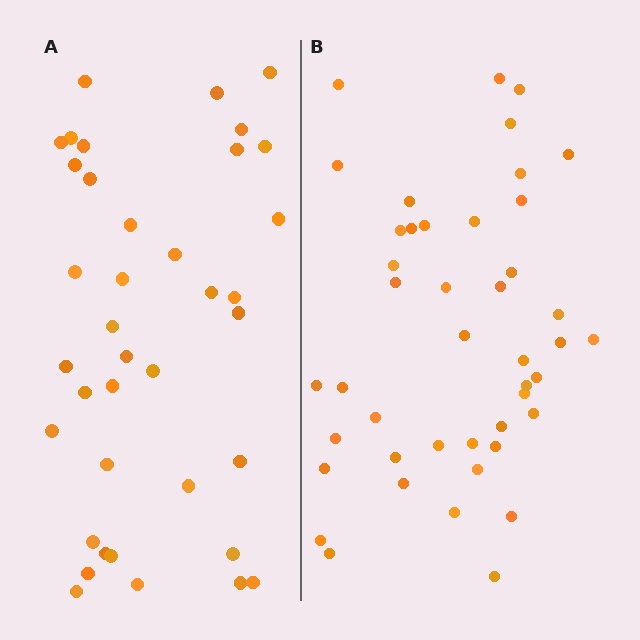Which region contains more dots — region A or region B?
Region B (the right region) has more dots.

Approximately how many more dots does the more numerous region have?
Region B has about 6 more dots than region A.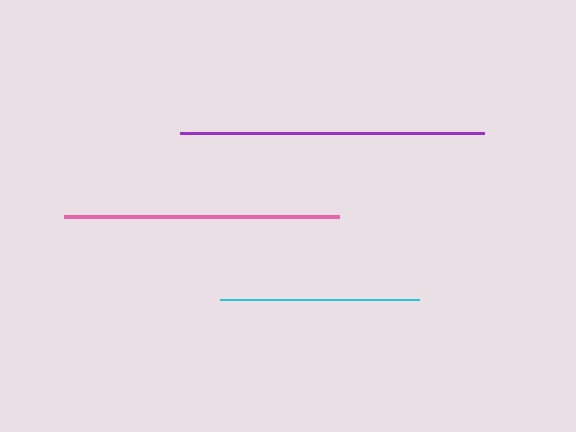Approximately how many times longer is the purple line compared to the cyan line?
The purple line is approximately 1.5 times the length of the cyan line.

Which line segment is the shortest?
The cyan line is the shortest at approximately 199 pixels.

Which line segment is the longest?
The purple line is the longest at approximately 304 pixels.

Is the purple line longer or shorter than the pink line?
The purple line is longer than the pink line.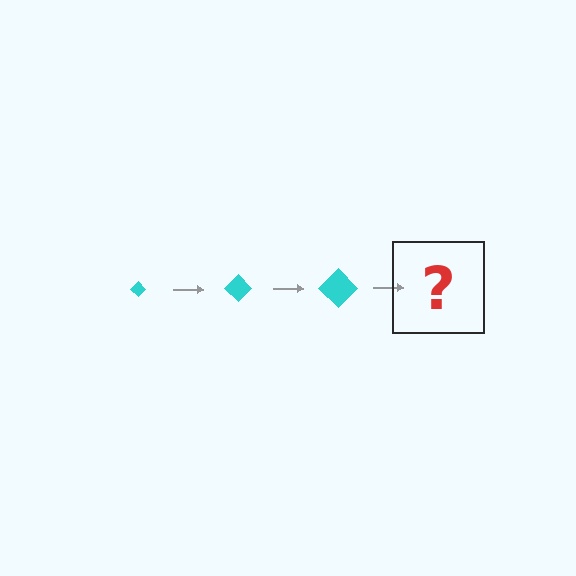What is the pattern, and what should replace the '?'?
The pattern is that the diamond gets progressively larger each step. The '?' should be a cyan diamond, larger than the previous one.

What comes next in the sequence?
The next element should be a cyan diamond, larger than the previous one.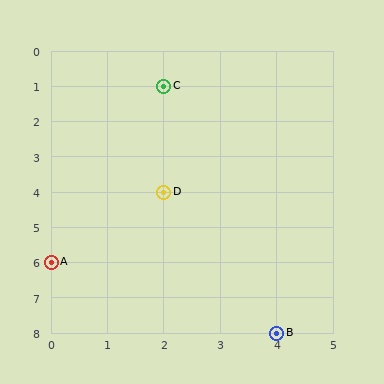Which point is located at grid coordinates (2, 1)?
Point C is at (2, 1).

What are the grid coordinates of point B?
Point B is at grid coordinates (4, 8).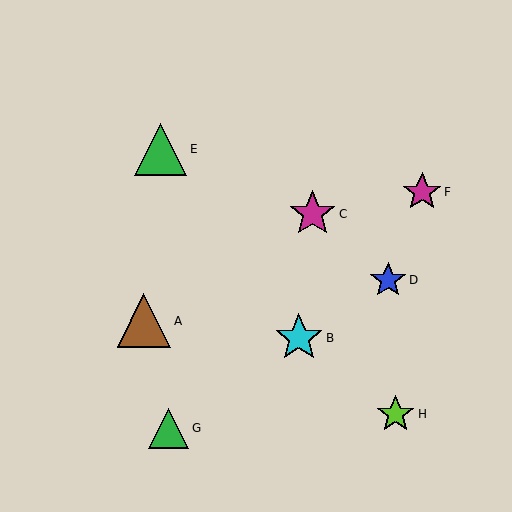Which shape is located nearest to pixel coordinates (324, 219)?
The magenta star (labeled C) at (313, 214) is nearest to that location.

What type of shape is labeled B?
Shape B is a cyan star.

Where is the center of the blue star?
The center of the blue star is at (388, 280).